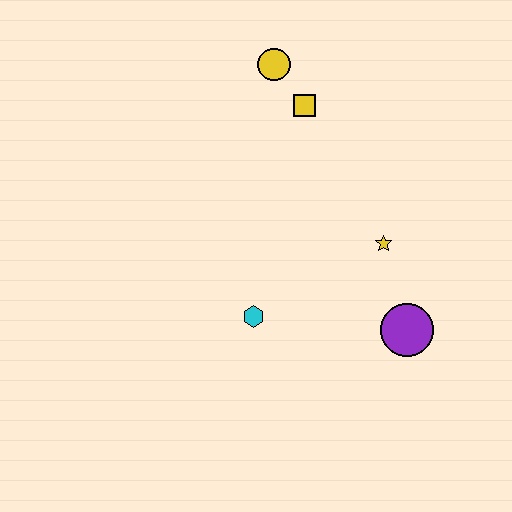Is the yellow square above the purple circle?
Yes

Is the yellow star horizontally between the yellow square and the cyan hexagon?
No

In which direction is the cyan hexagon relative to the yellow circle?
The cyan hexagon is below the yellow circle.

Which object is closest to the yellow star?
The purple circle is closest to the yellow star.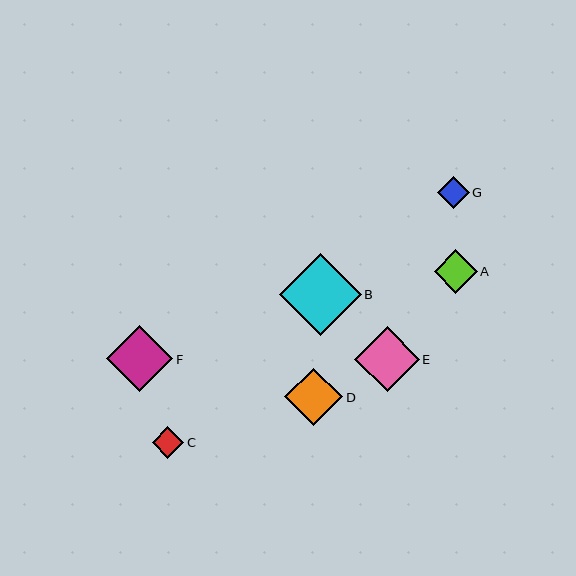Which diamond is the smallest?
Diamond G is the smallest with a size of approximately 32 pixels.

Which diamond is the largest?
Diamond B is the largest with a size of approximately 81 pixels.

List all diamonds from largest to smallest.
From largest to smallest: B, F, E, D, A, C, G.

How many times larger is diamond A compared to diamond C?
Diamond A is approximately 1.4 times the size of diamond C.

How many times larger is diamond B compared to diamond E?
Diamond B is approximately 1.3 times the size of diamond E.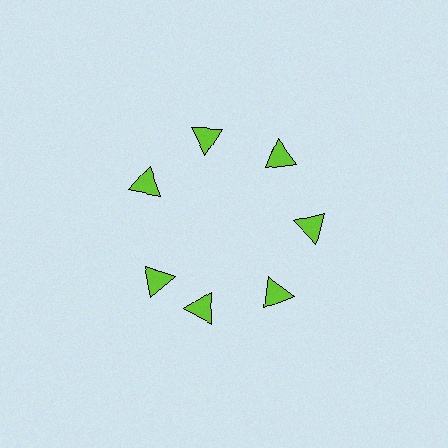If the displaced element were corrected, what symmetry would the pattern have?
It would have 7-fold rotational symmetry — the pattern would map onto itself every 51 degrees.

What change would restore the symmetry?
The symmetry would be restored by rotating it back into even spacing with its neighbors so that all 7 triangles sit at equal angles and equal distance from the center.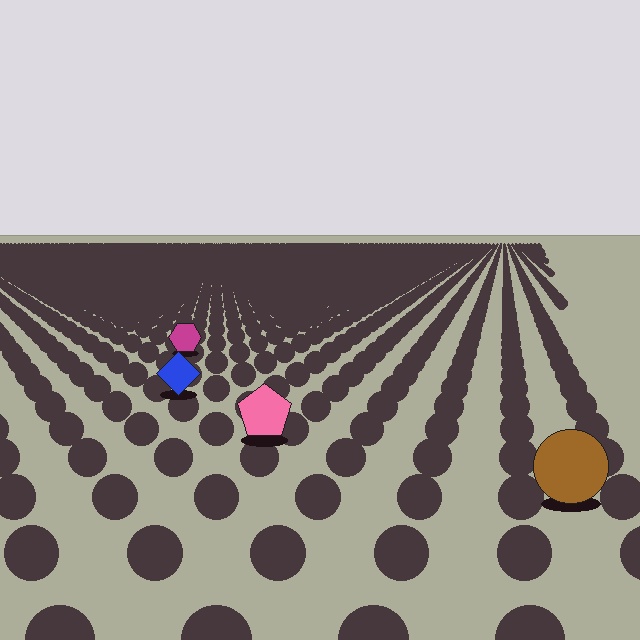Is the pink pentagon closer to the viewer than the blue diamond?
Yes. The pink pentagon is closer — you can tell from the texture gradient: the ground texture is coarser near it.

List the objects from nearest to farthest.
From nearest to farthest: the brown circle, the pink pentagon, the blue diamond, the magenta hexagon.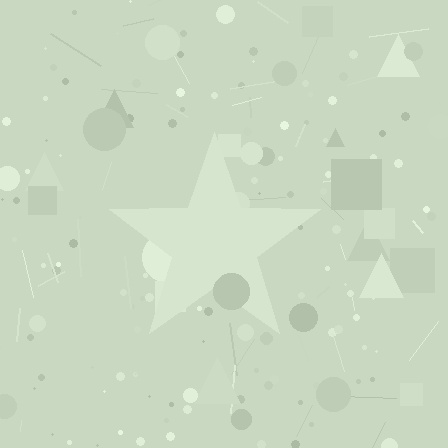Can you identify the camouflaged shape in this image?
The camouflaged shape is a star.